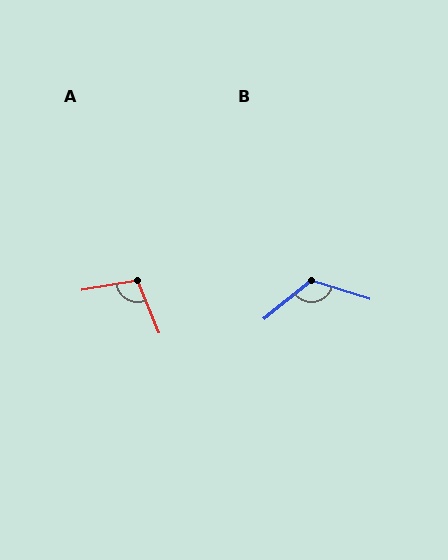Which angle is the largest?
B, at approximately 123 degrees.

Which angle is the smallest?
A, at approximately 103 degrees.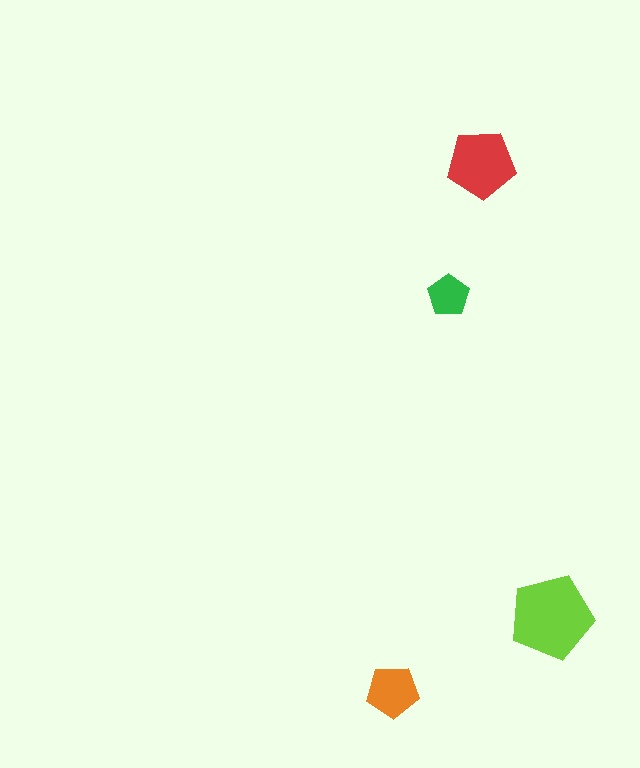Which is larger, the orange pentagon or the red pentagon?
The red one.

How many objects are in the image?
There are 4 objects in the image.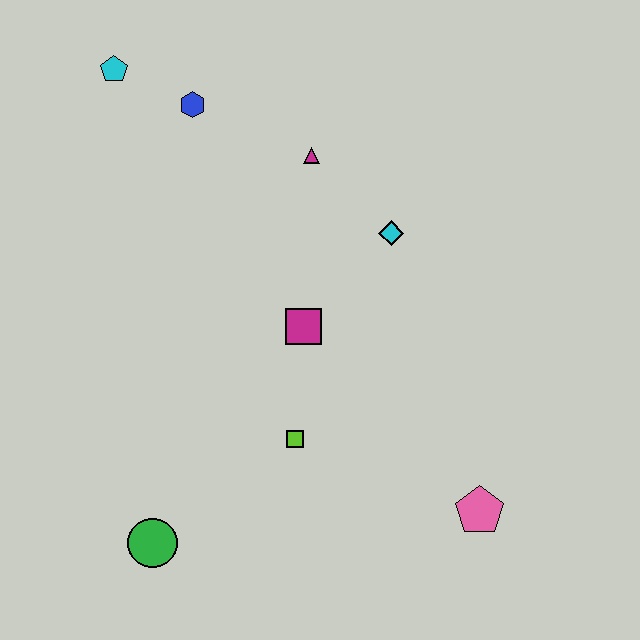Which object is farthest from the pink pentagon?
The cyan pentagon is farthest from the pink pentagon.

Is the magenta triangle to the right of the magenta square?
Yes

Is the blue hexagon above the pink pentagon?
Yes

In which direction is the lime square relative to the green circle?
The lime square is to the right of the green circle.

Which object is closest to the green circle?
The lime square is closest to the green circle.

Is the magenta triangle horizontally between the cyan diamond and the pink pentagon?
No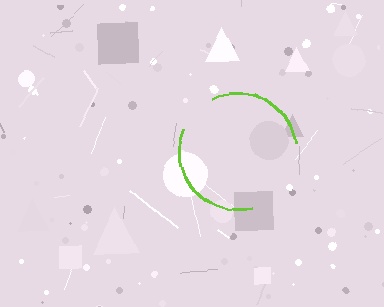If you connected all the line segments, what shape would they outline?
They would outline a circle.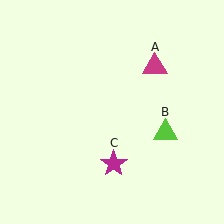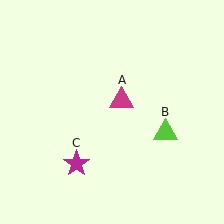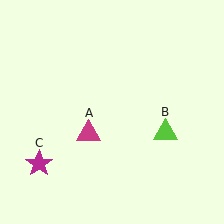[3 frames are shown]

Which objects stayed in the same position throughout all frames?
Lime triangle (object B) remained stationary.